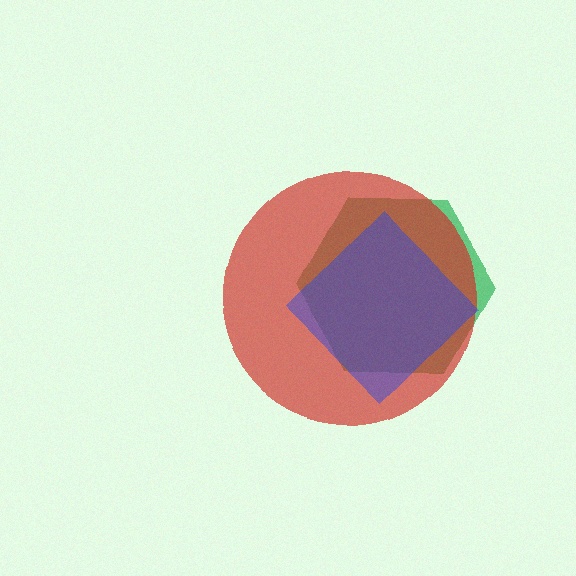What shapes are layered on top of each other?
The layered shapes are: a green hexagon, a red circle, a blue diamond.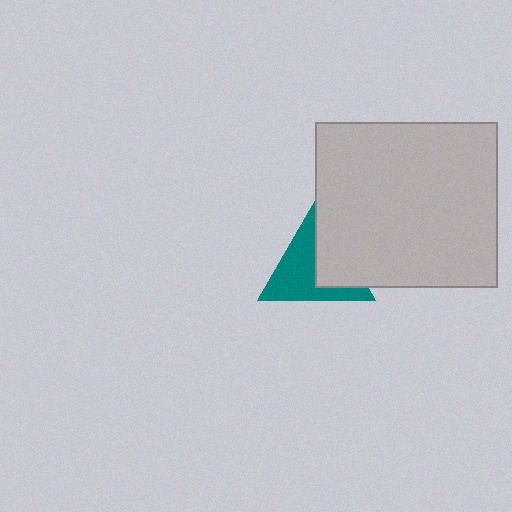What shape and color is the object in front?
The object in front is a light gray rectangle.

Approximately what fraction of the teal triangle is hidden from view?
Roughly 39% of the teal triangle is hidden behind the light gray rectangle.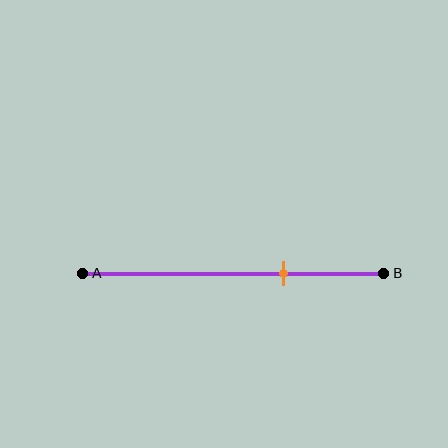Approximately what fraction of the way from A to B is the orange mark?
The orange mark is approximately 65% of the way from A to B.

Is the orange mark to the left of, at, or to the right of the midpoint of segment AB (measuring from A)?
The orange mark is to the right of the midpoint of segment AB.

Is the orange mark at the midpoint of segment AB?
No, the mark is at about 65% from A, not at the 50% midpoint.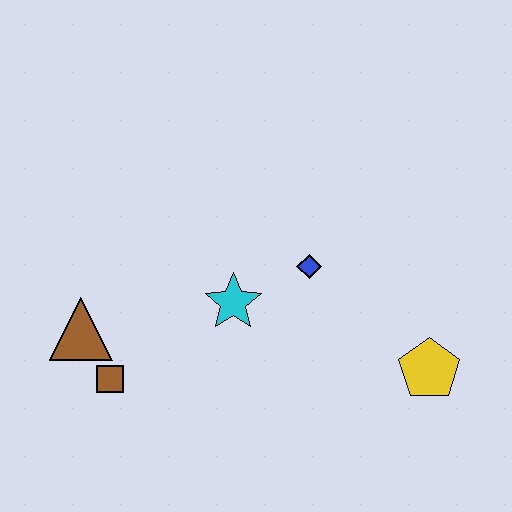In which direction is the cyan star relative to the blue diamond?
The cyan star is to the left of the blue diamond.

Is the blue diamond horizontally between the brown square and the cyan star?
No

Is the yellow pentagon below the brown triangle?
Yes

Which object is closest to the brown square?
The brown triangle is closest to the brown square.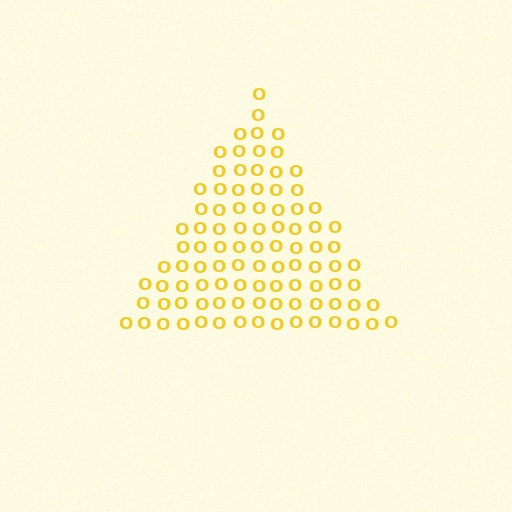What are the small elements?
The small elements are letter O's.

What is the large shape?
The large shape is a triangle.